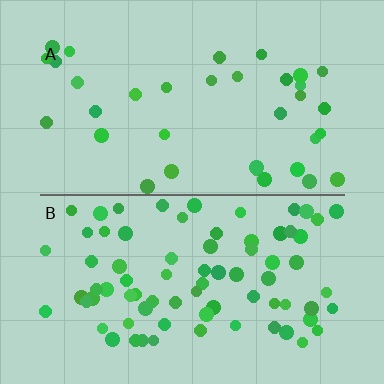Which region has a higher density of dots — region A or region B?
B (the bottom).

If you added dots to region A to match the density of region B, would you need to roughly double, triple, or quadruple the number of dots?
Approximately double.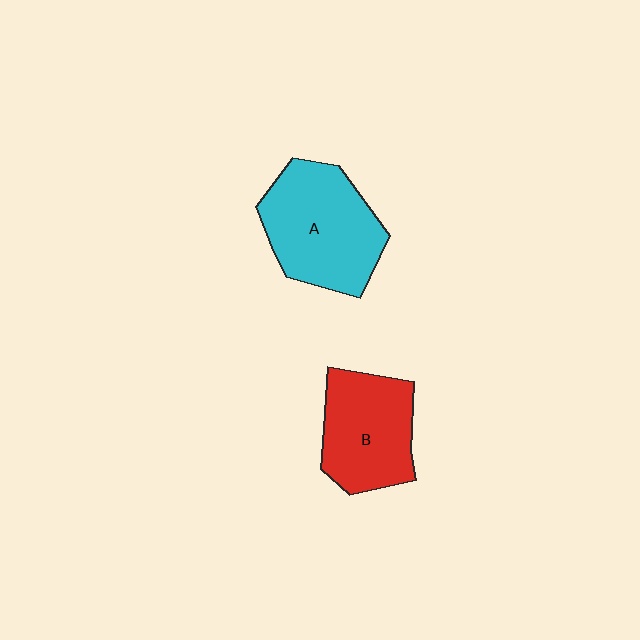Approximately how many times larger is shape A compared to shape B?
Approximately 1.2 times.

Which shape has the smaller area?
Shape B (red).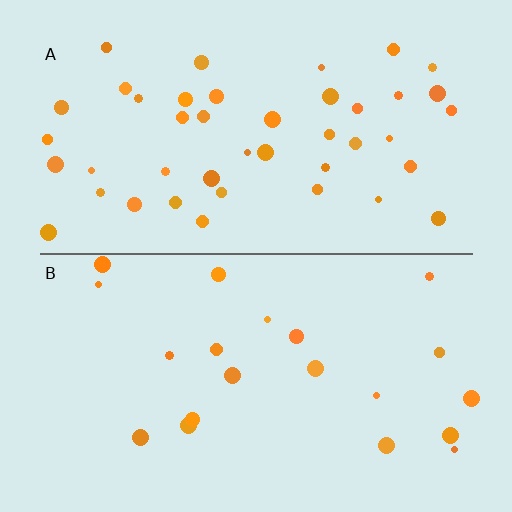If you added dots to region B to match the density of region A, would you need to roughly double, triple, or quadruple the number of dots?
Approximately double.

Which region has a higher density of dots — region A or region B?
A (the top).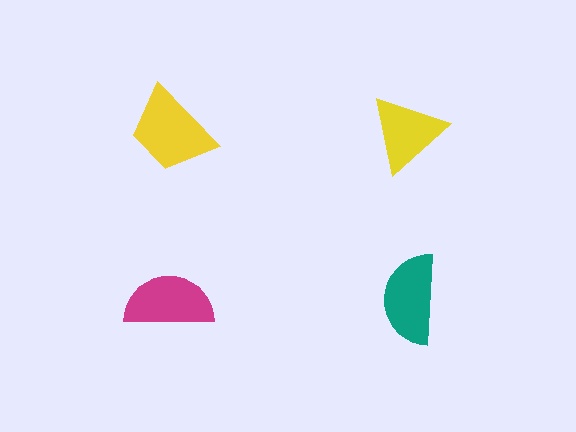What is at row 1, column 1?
A yellow trapezoid.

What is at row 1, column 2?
A yellow triangle.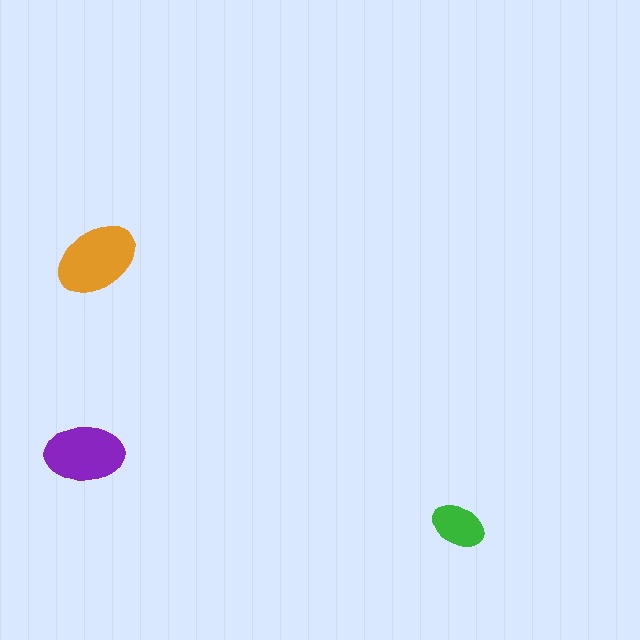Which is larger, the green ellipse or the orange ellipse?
The orange one.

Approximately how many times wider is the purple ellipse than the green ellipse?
About 1.5 times wider.